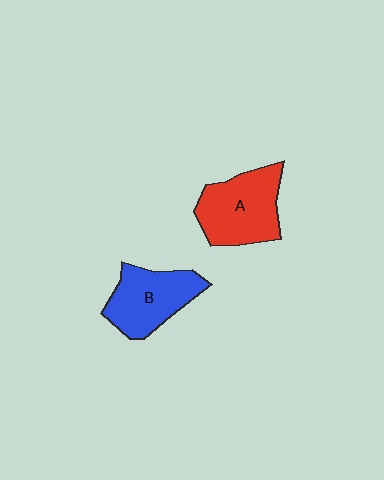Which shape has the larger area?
Shape A (red).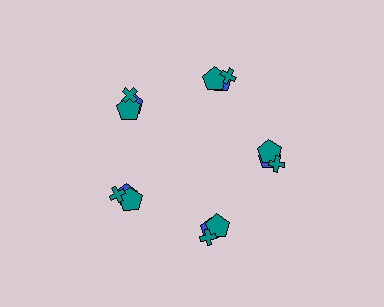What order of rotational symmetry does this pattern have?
This pattern has 5-fold rotational symmetry.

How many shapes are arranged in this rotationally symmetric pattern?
There are 15 shapes, arranged in 5 groups of 3.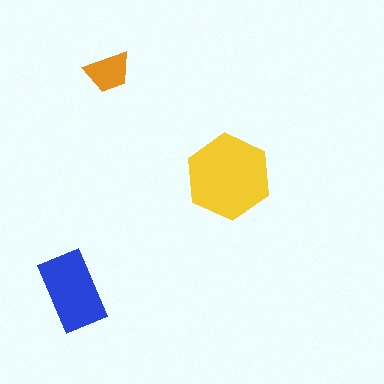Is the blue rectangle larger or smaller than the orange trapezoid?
Larger.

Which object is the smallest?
The orange trapezoid.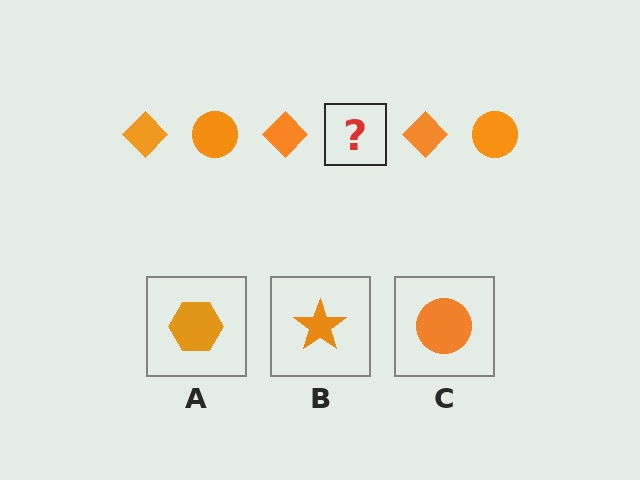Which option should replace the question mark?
Option C.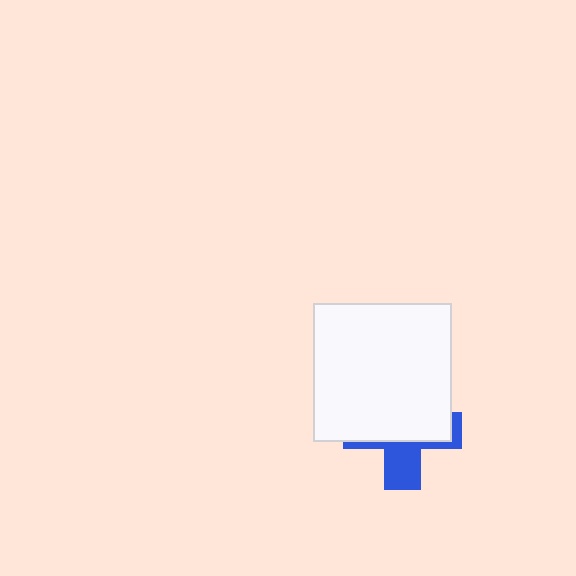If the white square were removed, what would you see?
You would see the complete blue cross.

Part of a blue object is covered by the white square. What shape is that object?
It is a cross.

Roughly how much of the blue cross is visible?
A small part of it is visible (roughly 37%).